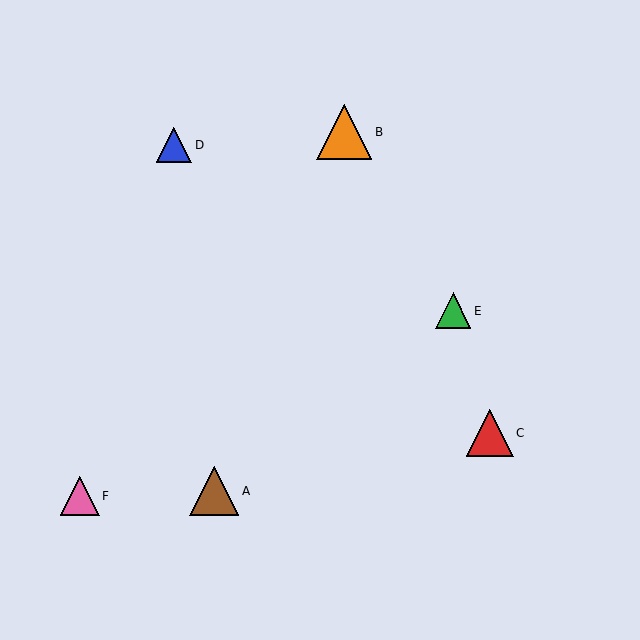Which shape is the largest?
The orange triangle (labeled B) is the largest.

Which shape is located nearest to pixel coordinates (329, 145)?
The orange triangle (labeled B) at (344, 132) is nearest to that location.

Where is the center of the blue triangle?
The center of the blue triangle is at (174, 145).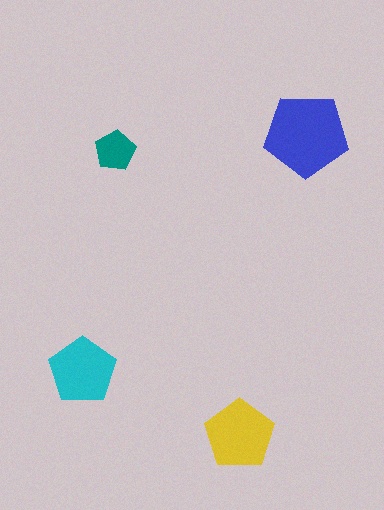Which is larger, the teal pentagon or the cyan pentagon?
The cyan one.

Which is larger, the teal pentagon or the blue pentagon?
The blue one.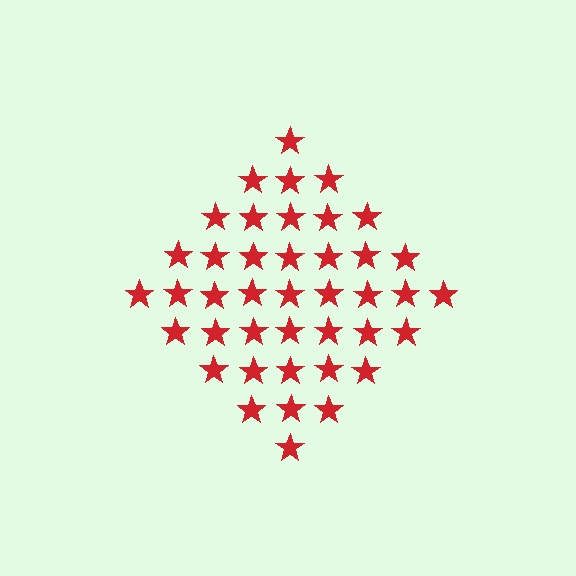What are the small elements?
The small elements are stars.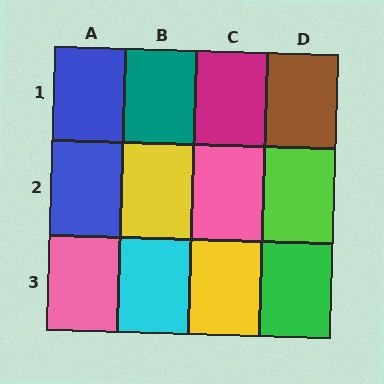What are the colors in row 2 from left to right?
Blue, yellow, pink, lime.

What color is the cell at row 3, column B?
Cyan.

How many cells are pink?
2 cells are pink.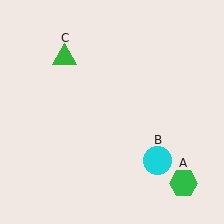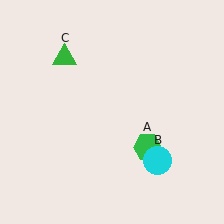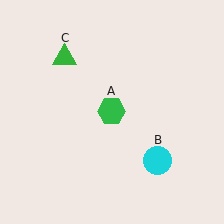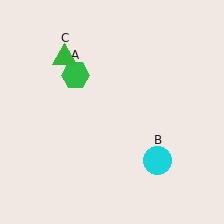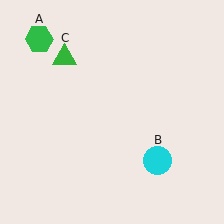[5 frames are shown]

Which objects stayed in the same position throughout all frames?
Cyan circle (object B) and green triangle (object C) remained stationary.